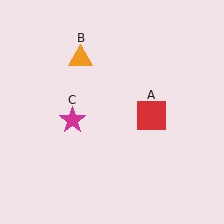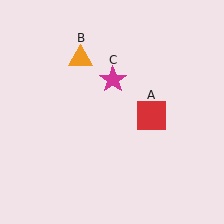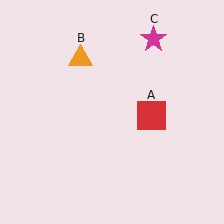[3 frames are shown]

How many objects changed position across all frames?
1 object changed position: magenta star (object C).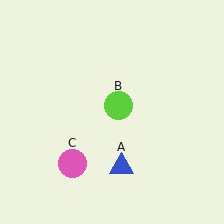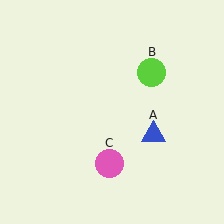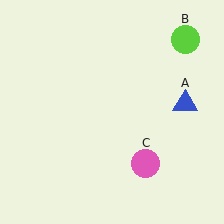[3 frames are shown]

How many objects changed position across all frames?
3 objects changed position: blue triangle (object A), lime circle (object B), pink circle (object C).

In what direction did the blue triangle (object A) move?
The blue triangle (object A) moved up and to the right.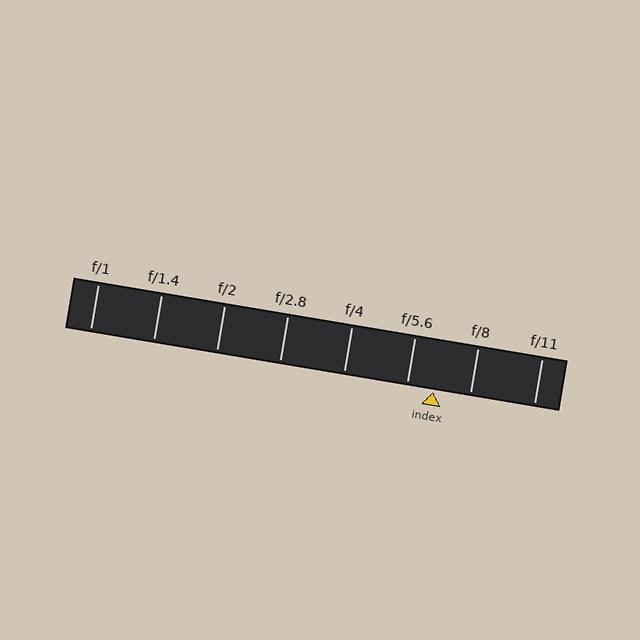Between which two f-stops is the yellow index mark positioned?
The index mark is between f/5.6 and f/8.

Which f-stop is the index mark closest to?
The index mark is closest to f/5.6.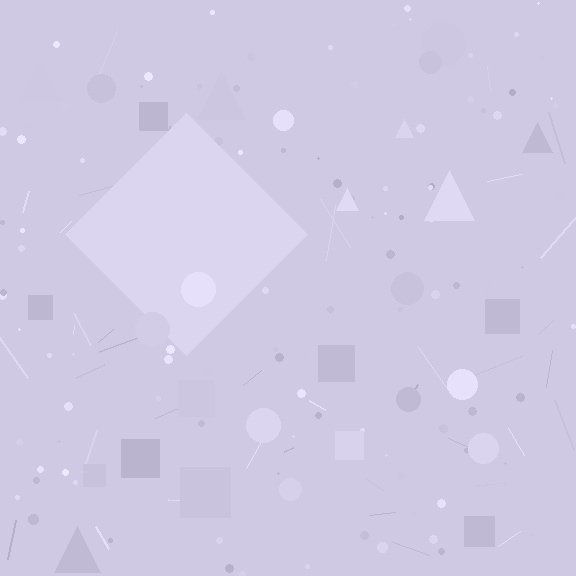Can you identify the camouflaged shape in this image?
The camouflaged shape is a diamond.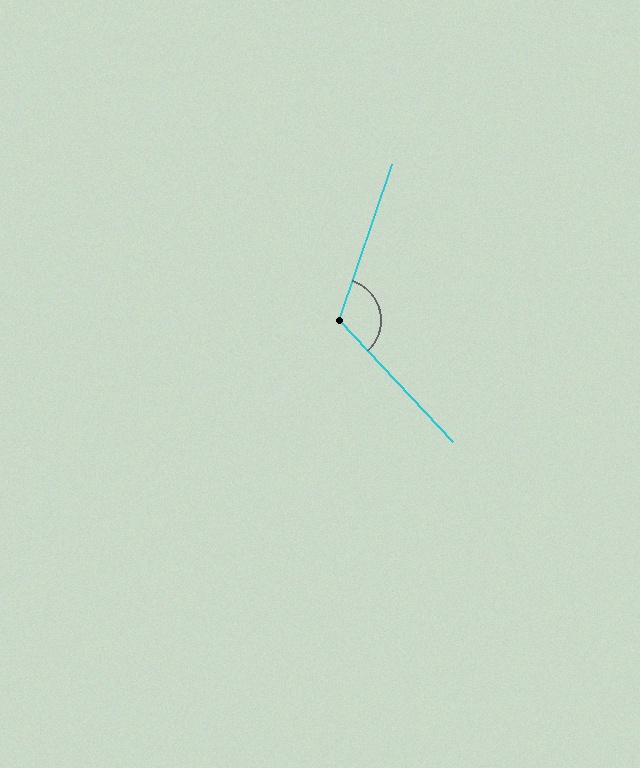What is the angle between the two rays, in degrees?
Approximately 118 degrees.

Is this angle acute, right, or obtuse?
It is obtuse.